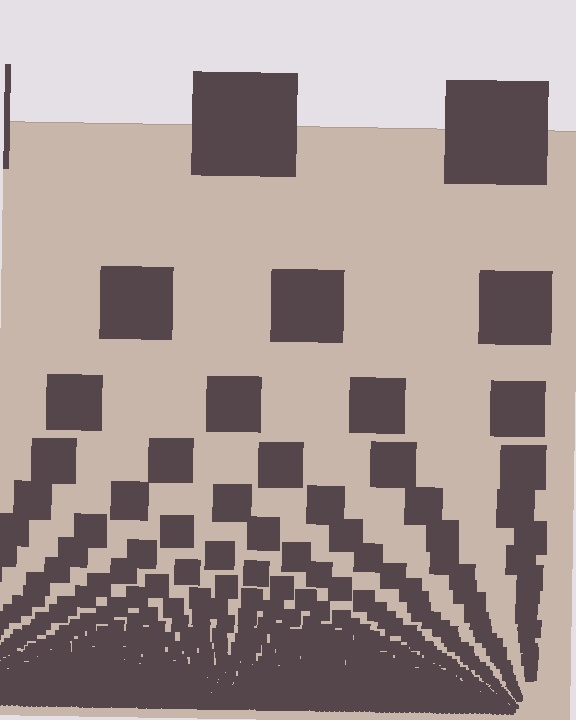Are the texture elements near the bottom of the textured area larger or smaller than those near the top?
Smaller. The gradient is inverted — elements near the bottom are smaller and denser.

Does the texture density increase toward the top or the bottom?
Density increases toward the bottom.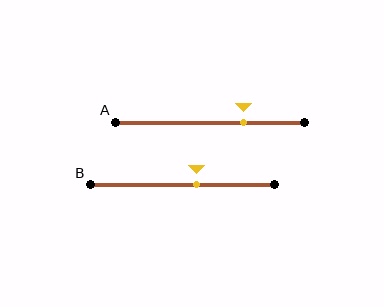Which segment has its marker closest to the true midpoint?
Segment B has its marker closest to the true midpoint.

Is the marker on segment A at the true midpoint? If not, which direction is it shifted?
No, the marker on segment A is shifted to the right by about 17% of the segment length.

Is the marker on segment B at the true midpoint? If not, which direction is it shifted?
No, the marker on segment B is shifted to the right by about 8% of the segment length.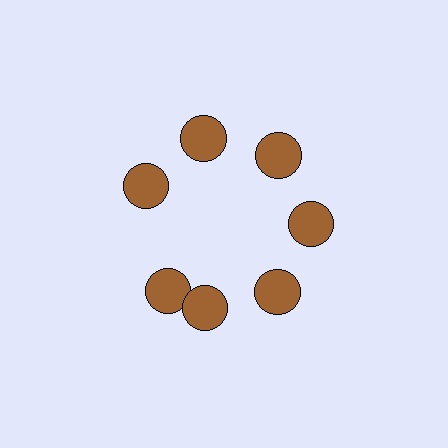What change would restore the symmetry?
The symmetry would be restored by rotating it back into even spacing with its neighbors so that all 7 circles sit at equal angles and equal distance from the center.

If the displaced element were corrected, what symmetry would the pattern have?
It would have 7-fold rotational symmetry — the pattern would map onto itself every 51 degrees.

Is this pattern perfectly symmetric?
No. The 7 brown circles are arranged in a ring, but one element near the 8 o'clock position is rotated out of alignment along the ring, breaking the 7-fold rotational symmetry.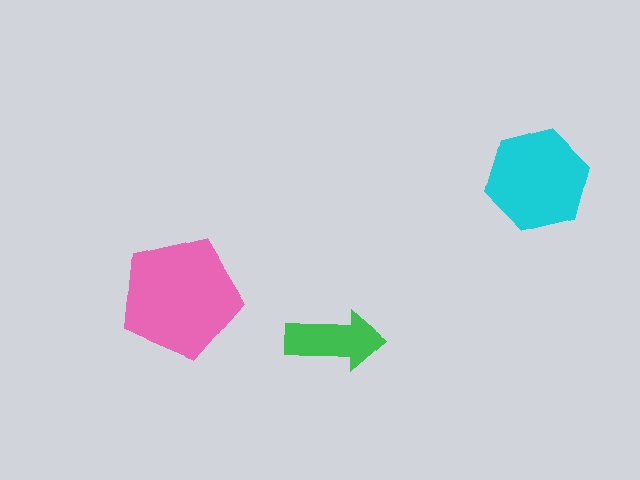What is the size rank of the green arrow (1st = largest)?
3rd.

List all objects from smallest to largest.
The green arrow, the cyan hexagon, the pink pentagon.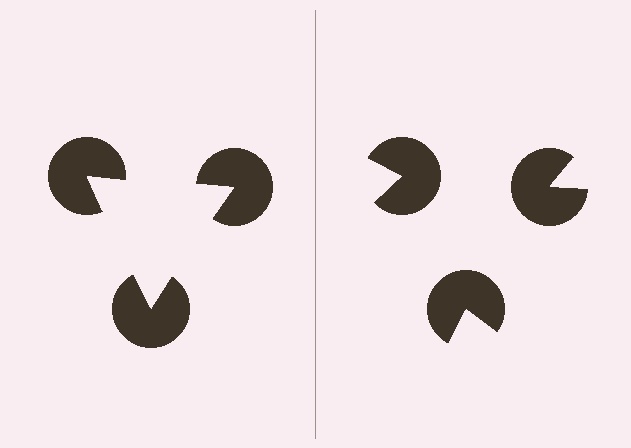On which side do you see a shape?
An illusory triangle appears on the left side. On the right side the wedge cuts are rotated, so no coherent shape forms.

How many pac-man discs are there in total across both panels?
6 — 3 on each side.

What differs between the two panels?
The pac-man discs are positioned identically on both sides; only the wedge orientations differ. On the left they align to a triangle; on the right they are misaligned.